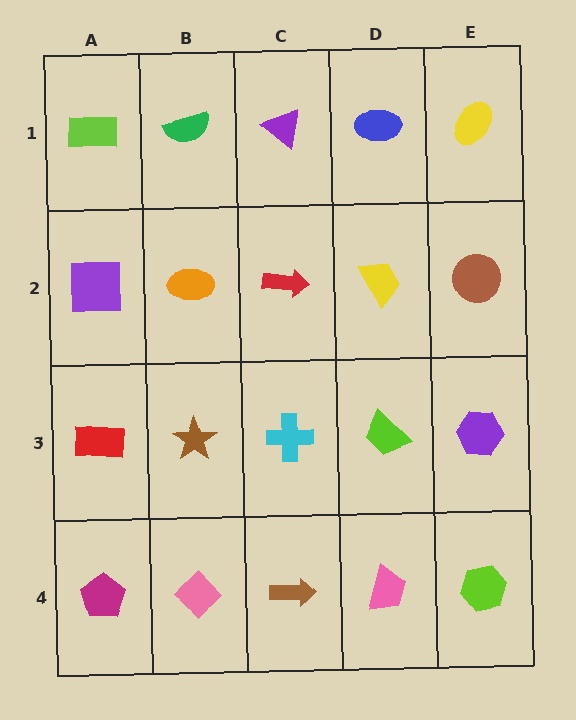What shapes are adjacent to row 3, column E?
A brown circle (row 2, column E), a lime hexagon (row 4, column E), a lime trapezoid (row 3, column D).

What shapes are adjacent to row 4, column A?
A red rectangle (row 3, column A), a pink diamond (row 4, column B).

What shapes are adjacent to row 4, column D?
A lime trapezoid (row 3, column D), a brown arrow (row 4, column C), a lime hexagon (row 4, column E).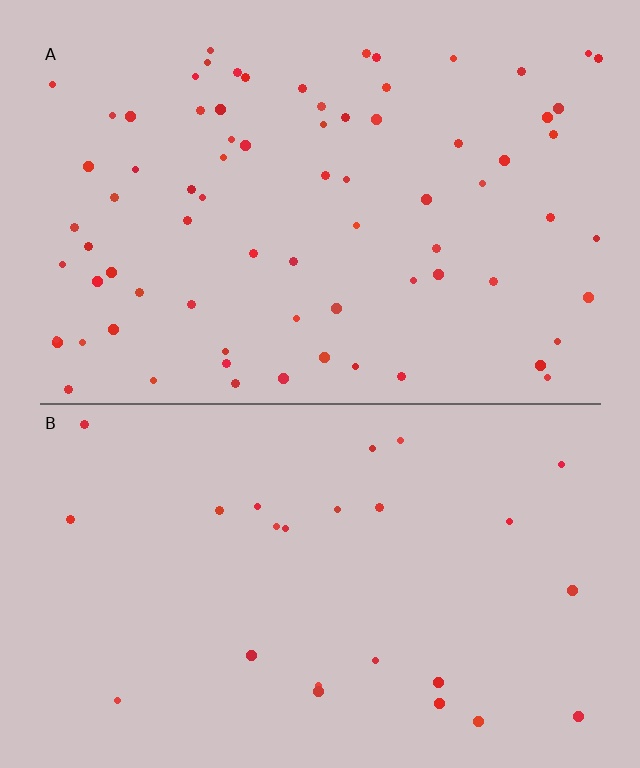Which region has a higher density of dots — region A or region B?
A (the top).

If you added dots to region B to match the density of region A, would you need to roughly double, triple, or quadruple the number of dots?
Approximately triple.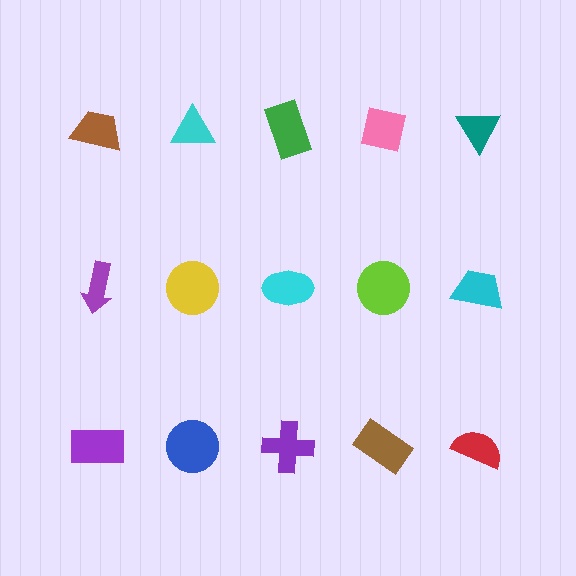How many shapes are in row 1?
5 shapes.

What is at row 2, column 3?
A cyan ellipse.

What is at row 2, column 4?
A lime circle.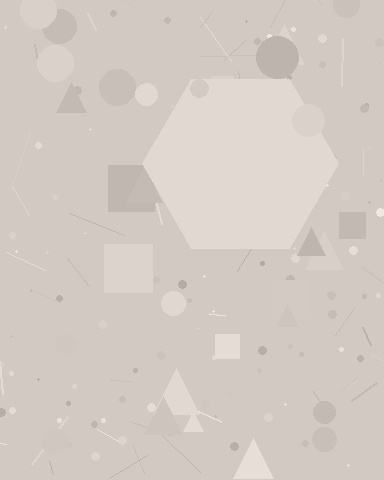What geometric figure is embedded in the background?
A hexagon is embedded in the background.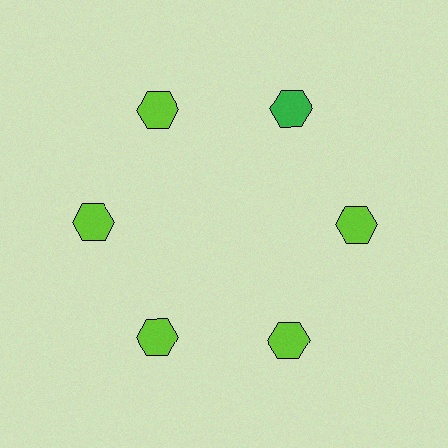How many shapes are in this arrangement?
There are 6 shapes arranged in a ring pattern.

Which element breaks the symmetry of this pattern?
The green hexagon at roughly the 1 o'clock position breaks the symmetry. All other shapes are lime hexagons.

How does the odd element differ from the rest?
It has a different color: green instead of lime.